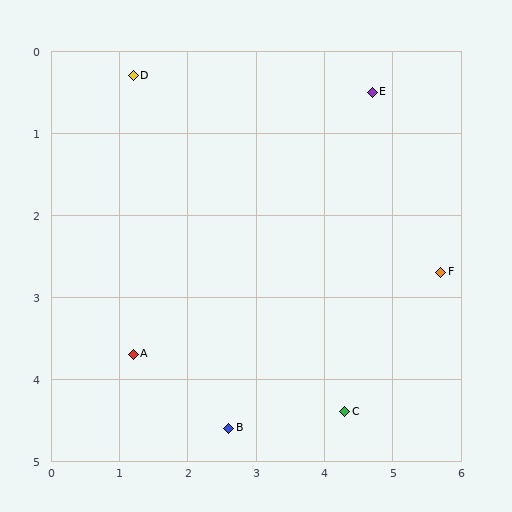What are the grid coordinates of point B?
Point B is at approximately (2.6, 4.6).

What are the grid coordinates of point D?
Point D is at approximately (1.2, 0.3).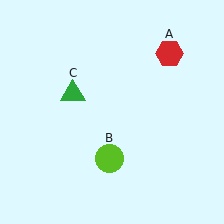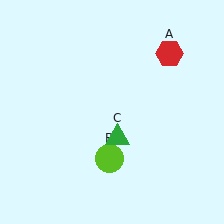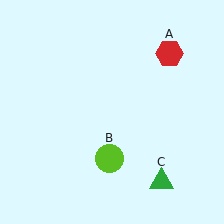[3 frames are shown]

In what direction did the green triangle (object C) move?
The green triangle (object C) moved down and to the right.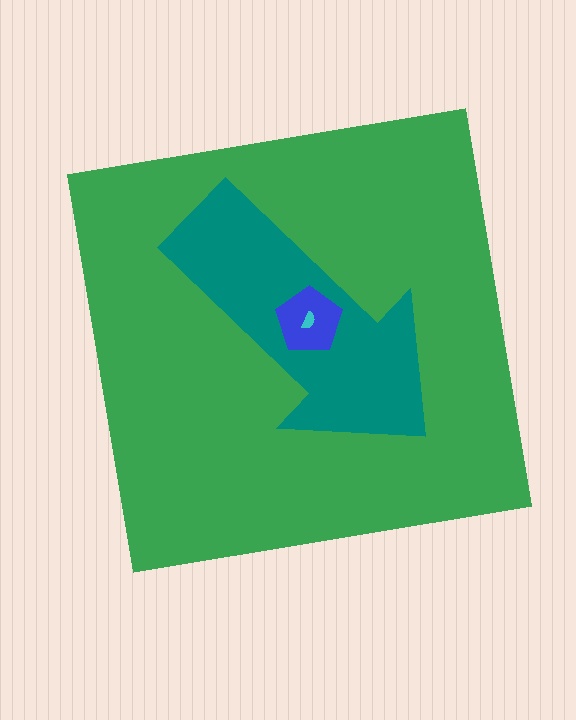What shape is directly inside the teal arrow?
The blue pentagon.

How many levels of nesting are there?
4.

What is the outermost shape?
The green square.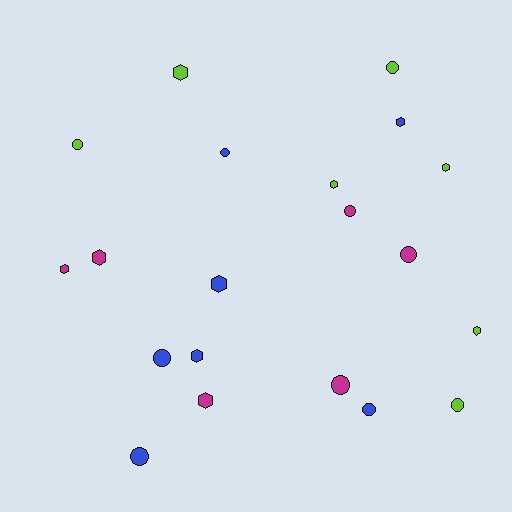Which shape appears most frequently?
Circle, with 10 objects.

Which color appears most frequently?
Lime, with 7 objects.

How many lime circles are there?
There are 3 lime circles.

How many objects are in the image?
There are 20 objects.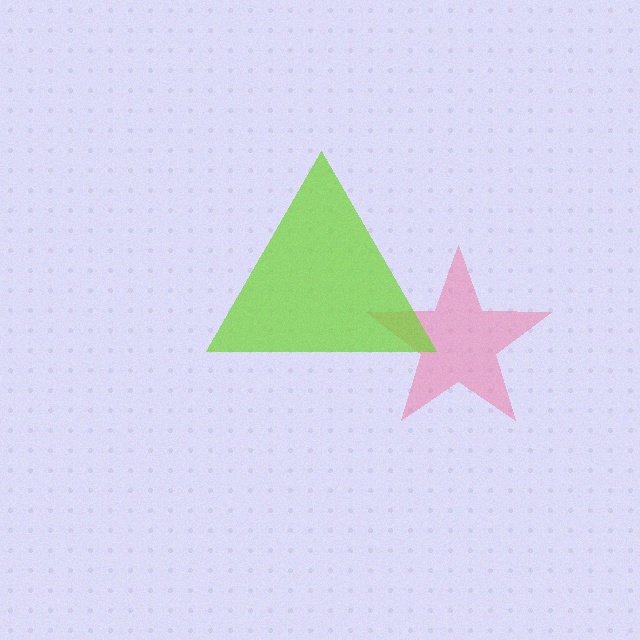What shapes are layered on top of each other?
The layered shapes are: a pink star, a lime triangle.